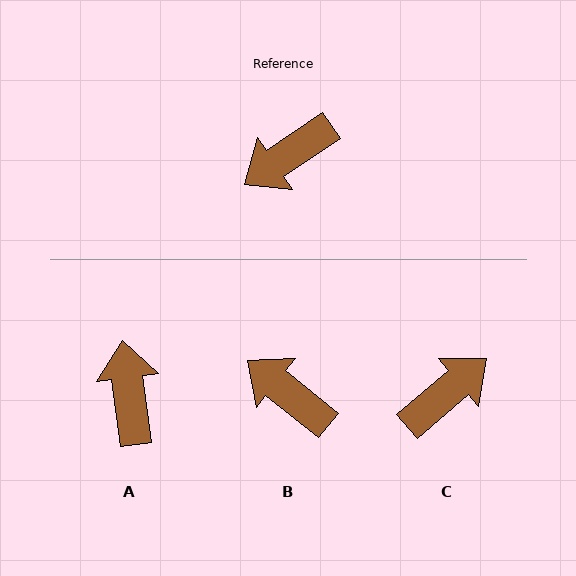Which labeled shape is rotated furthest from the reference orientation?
C, about 174 degrees away.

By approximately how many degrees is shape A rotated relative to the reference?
Approximately 117 degrees clockwise.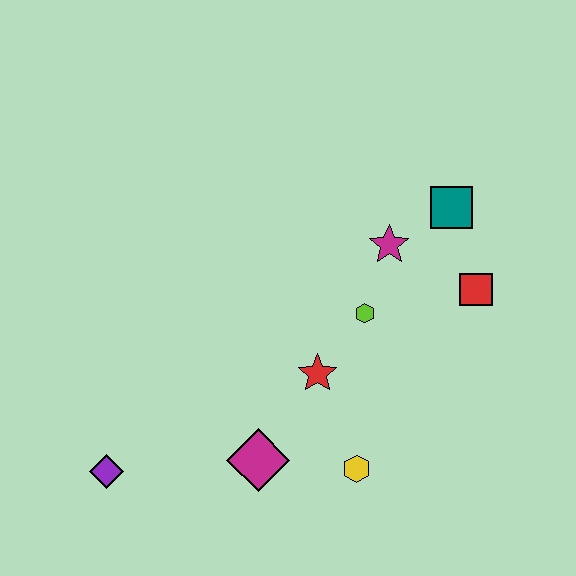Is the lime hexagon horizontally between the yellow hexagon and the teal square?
Yes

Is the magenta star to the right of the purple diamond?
Yes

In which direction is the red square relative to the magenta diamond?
The red square is to the right of the magenta diamond.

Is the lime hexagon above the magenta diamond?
Yes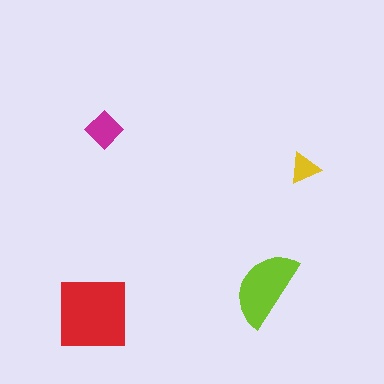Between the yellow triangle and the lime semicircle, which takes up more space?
The lime semicircle.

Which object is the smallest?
The yellow triangle.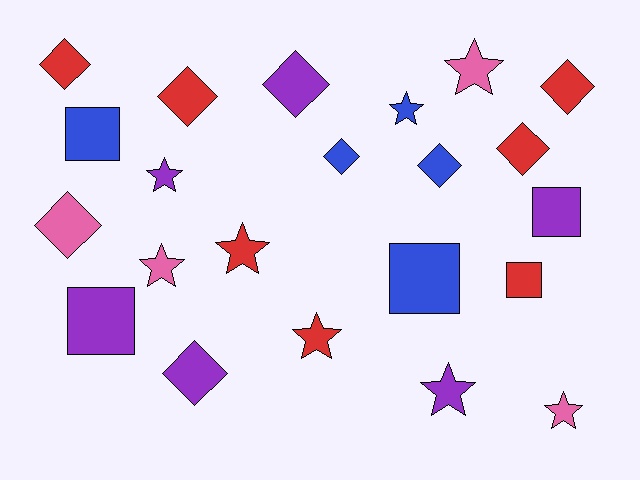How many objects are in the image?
There are 22 objects.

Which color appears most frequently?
Red, with 7 objects.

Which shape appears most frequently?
Diamond, with 9 objects.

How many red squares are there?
There is 1 red square.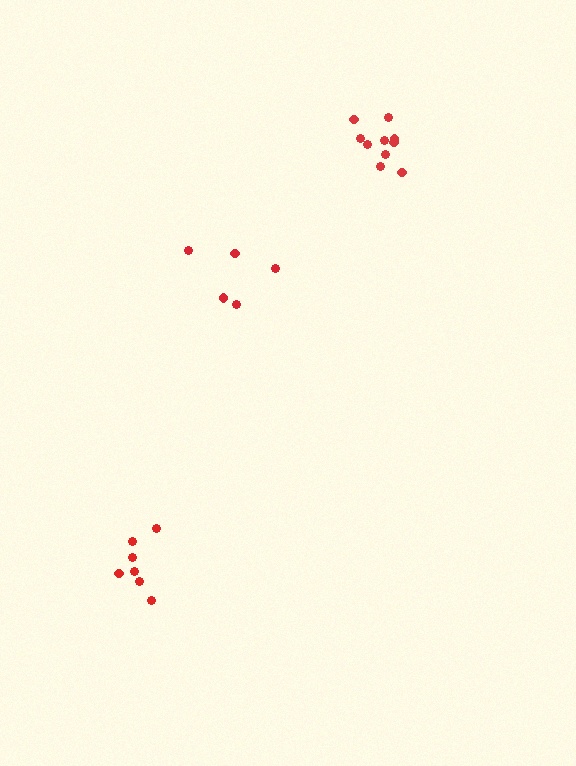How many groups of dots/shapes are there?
There are 3 groups.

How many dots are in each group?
Group 1: 10 dots, Group 2: 5 dots, Group 3: 7 dots (22 total).